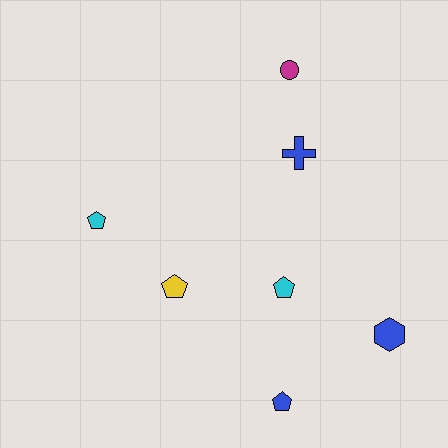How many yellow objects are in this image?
There is 1 yellow object.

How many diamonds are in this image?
There are no diamonds.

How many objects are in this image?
There are 7 objects.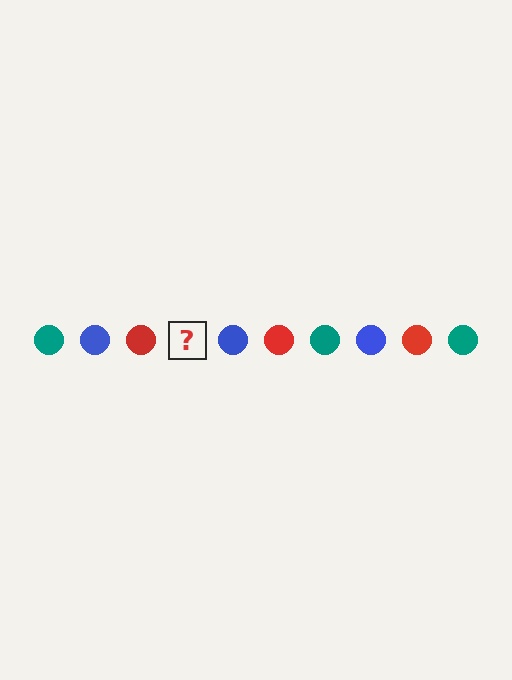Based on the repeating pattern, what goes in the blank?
The blank should be a teal circle.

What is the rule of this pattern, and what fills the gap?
The rule is that the pattern cycles through teal, blue, red circles. The gap should be filled with a teal circle.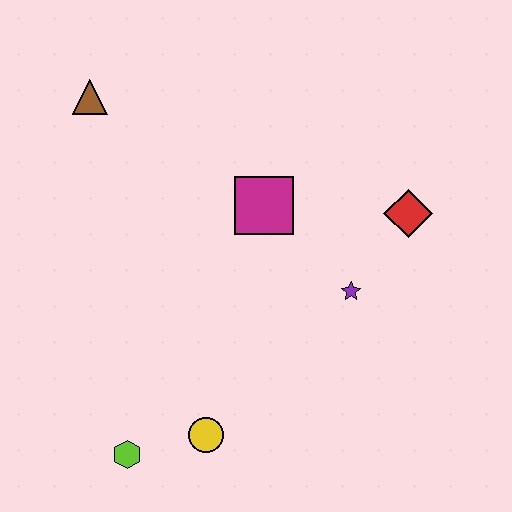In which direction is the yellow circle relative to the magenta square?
The yellow circle is below the magenta square.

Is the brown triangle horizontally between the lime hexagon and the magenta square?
No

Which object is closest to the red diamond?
The purple star is closest to the red diamond.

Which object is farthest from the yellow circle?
The brown triangle is farthest from the yellow circle.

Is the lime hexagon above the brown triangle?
No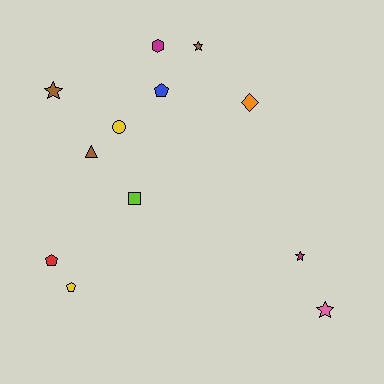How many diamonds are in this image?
There is 1 diamond.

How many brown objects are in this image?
There are 3 brown objects.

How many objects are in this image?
There are 12 objects.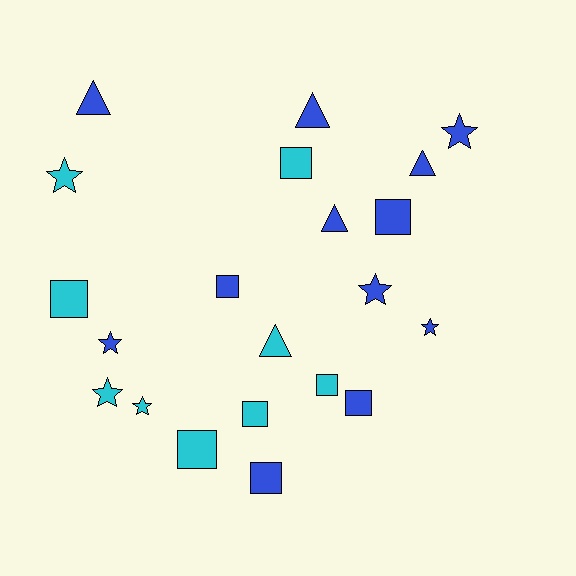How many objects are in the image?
There are 21 objects.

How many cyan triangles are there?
There is 1 cyan triangle.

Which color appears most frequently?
Blue, with 12 objects.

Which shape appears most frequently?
Square, with 9 objects.